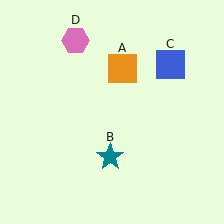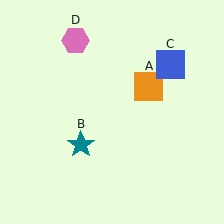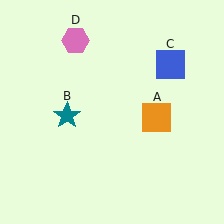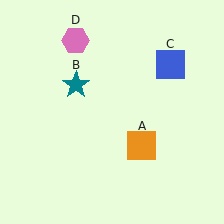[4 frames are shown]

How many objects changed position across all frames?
2 objects changed position: orange square (object A), teal star (object B).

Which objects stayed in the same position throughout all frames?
Blue square (object C) and pink hexagon (object D) remained stationary.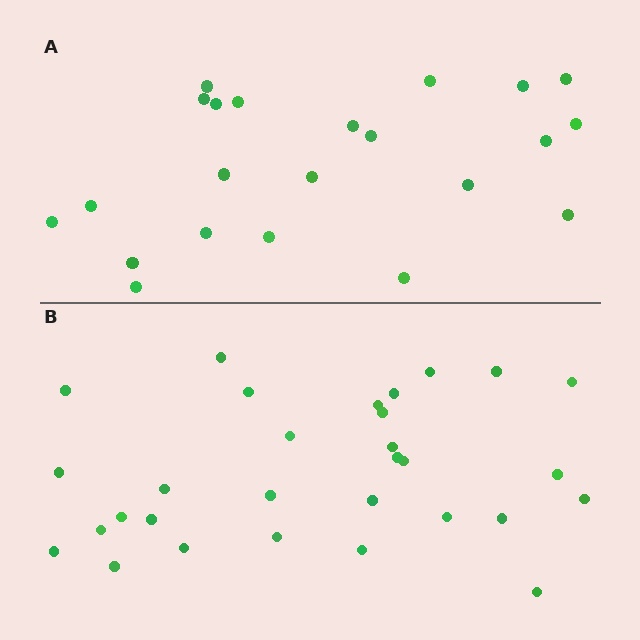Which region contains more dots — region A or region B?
Region B (the bottom region) has more dots.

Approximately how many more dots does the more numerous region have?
Region B has roughly 8 or so more dots than region A.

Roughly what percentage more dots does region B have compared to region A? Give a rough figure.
About 35% more.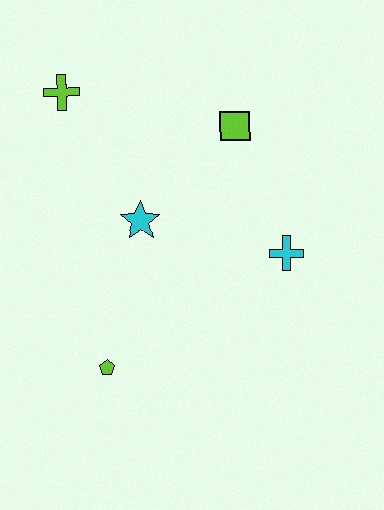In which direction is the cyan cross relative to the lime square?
The cyan cross is below the lime square.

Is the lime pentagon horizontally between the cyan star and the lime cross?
Yes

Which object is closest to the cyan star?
The lime square is closest to the cyan star.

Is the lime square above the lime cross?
No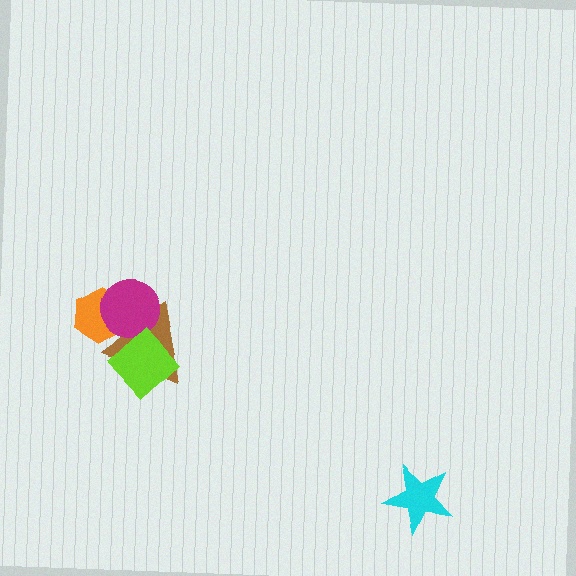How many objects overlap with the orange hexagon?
2 objects overlap with the orange hexagon.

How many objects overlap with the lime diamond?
2 objects overlap with the lime diamond.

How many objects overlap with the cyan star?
0 objects overlap with the cyan star.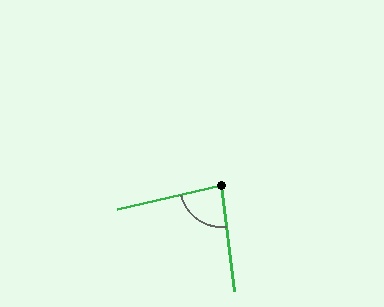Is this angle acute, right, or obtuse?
It is acute.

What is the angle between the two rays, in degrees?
Approximately 84 degrees.